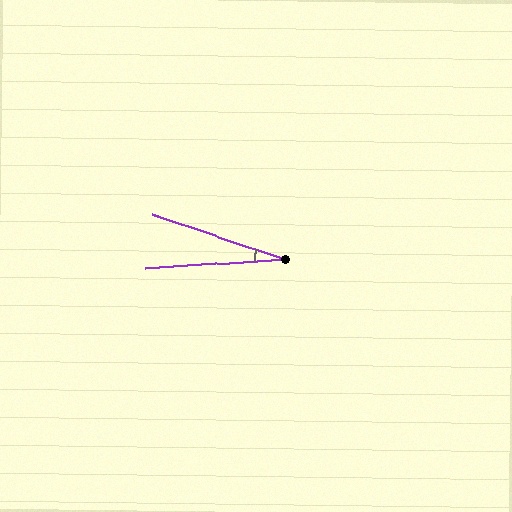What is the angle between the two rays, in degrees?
Approximately 22 degrees.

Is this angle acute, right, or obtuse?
It is acute.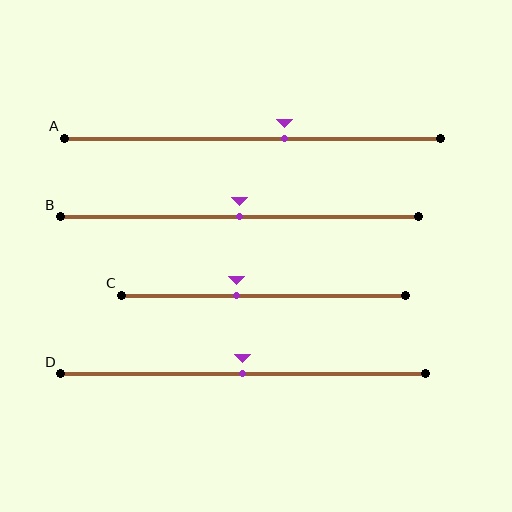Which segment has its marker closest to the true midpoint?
Segment B has its marker closest to the true midpoint.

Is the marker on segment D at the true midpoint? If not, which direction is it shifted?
Yes, the marker on segment D is at the true midpoint.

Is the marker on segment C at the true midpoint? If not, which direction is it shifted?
No, the marker on segment C is shifted to the left by about 10% of the segment length.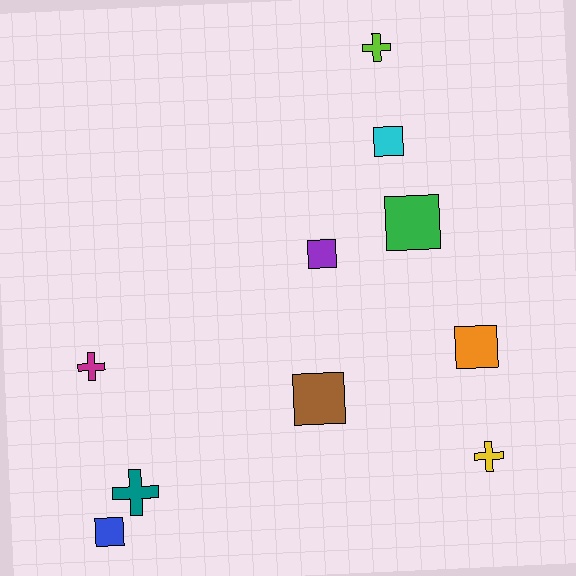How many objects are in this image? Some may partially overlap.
There are 10 objects.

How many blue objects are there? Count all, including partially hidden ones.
There is 1 blue object.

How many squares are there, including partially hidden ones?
There are 6 squares.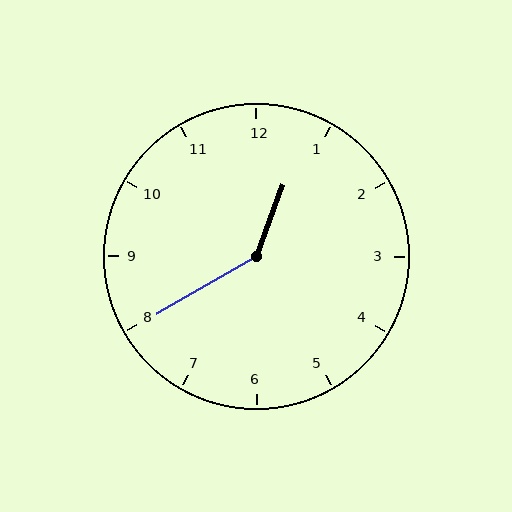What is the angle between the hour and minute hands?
Approximately 140 degrees.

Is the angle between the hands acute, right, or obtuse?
It is obtuse.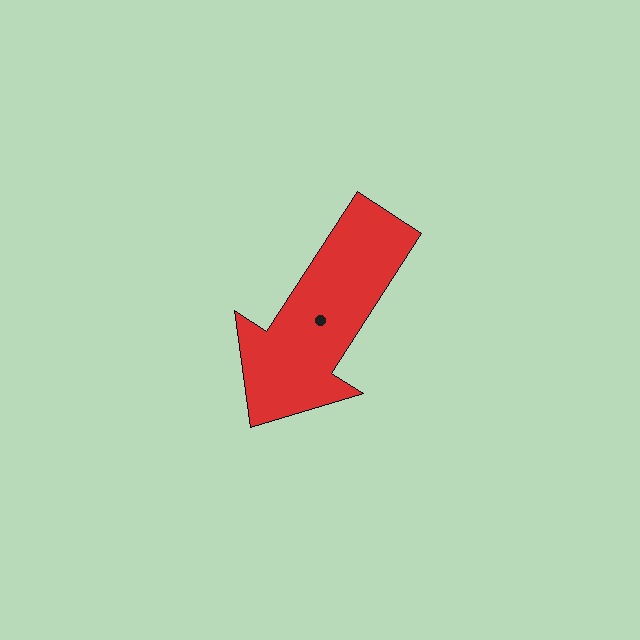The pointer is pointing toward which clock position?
Roughly 7 o'clock.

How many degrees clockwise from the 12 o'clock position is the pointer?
Approximately 213 degrees.